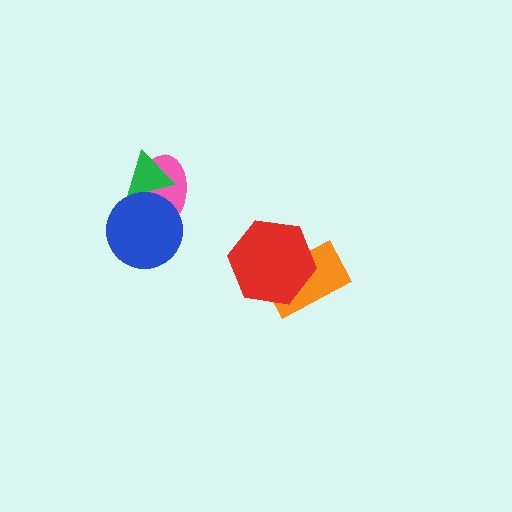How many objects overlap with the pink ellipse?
2 objects overlap with the pink ellipse.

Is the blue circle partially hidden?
No, no other shape covers it.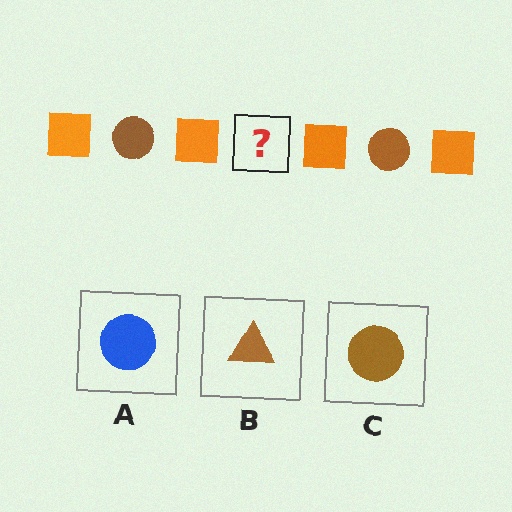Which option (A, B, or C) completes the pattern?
C.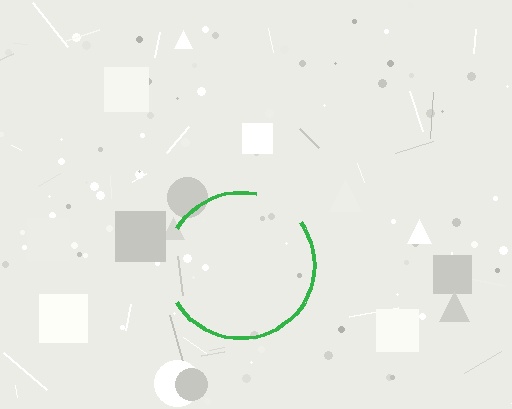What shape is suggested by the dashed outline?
The dashed outline suggests a circle.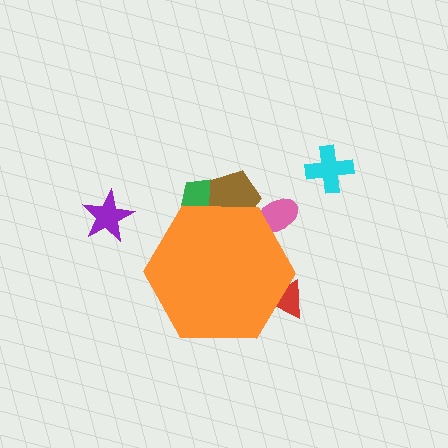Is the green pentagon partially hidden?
Yes, the green pentagon is partially hidden behind the orange hexagon.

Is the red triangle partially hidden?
Yes, the red triangle is partially hidden behind the orange hexagon.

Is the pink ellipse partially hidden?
Yes, the pink ellipse is partially hidden behind the orange hexagon.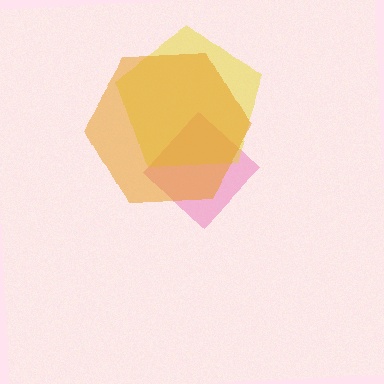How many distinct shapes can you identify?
There are 3 distinct shapes: a pink diamond, a yellow pentagon, an orange hexagon.